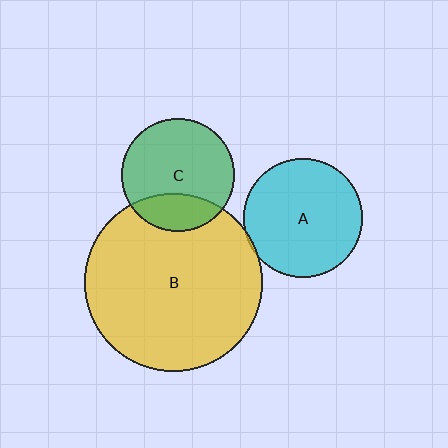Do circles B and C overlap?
Yes.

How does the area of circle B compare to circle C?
Approximately 2.5 times.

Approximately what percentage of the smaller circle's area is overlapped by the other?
Approximately 25%.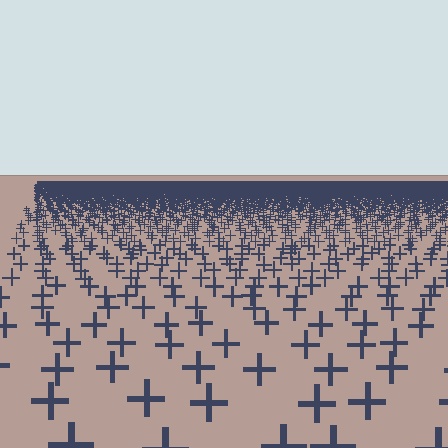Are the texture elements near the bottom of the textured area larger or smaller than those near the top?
Larger. Near the bottom, elements are closer to the viewer and appear at a bigger on-screen size.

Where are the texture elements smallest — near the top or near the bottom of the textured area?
Near the top.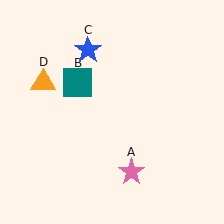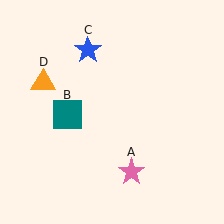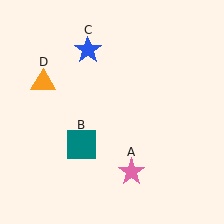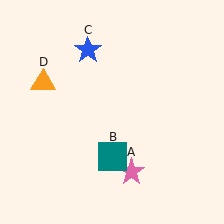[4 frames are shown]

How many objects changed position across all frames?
1 object changed position: teal square (object B).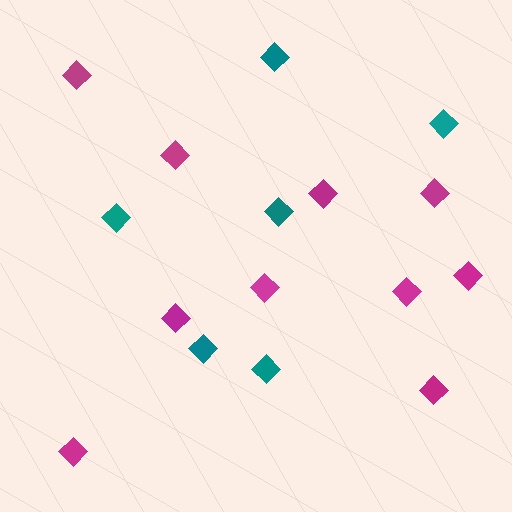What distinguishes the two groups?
There are 2 groups: one group of teal diamonds (6) and one group of magenta diamonds (10).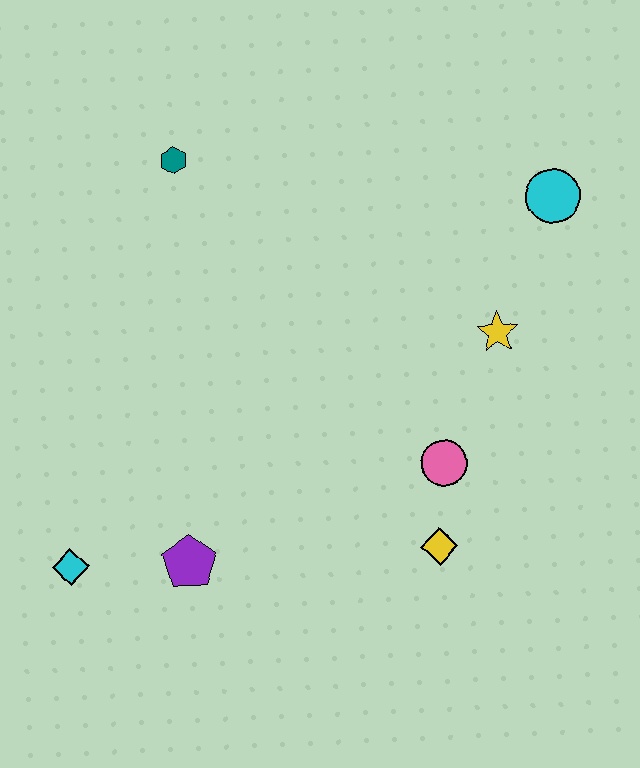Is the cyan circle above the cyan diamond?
Yes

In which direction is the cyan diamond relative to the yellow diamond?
The cyan diamond is to the left of the yellow diamond.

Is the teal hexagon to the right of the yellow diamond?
No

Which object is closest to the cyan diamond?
The purple pentagon is closest to the cyan diamond.